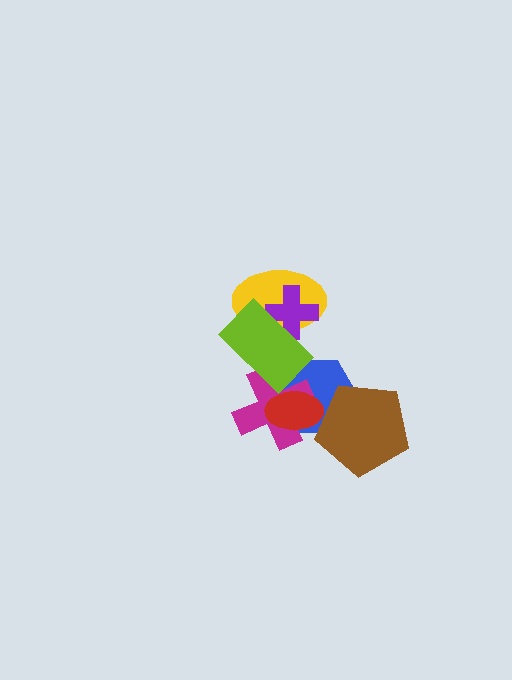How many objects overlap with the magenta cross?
3 objects overlap with the magenta cross.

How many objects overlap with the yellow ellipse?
2 objects overlap with the yellow ellipse.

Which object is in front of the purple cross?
The lime rectangle is in front of the purple cross.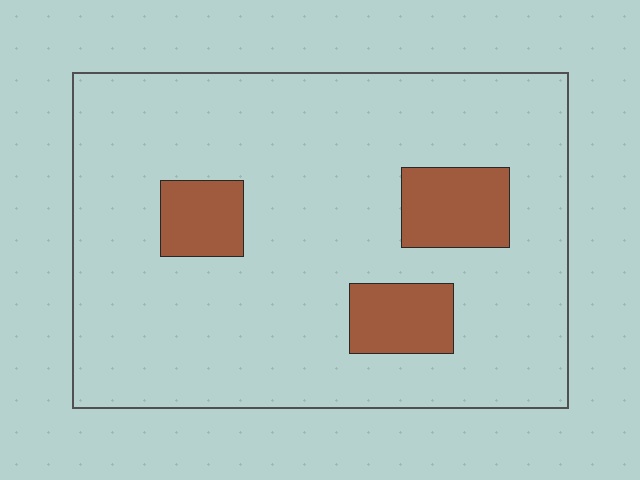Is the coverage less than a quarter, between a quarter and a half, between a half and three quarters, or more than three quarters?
Less than a quarter.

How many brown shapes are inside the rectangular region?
3.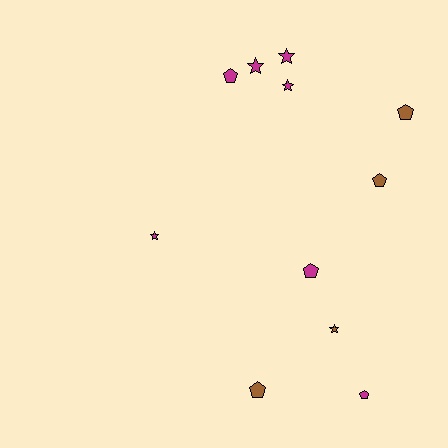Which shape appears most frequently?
Pentagon, with 6 objects.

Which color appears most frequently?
Magenta, with 7 objects.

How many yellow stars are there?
There are no yellow stars.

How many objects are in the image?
There are 11 objects.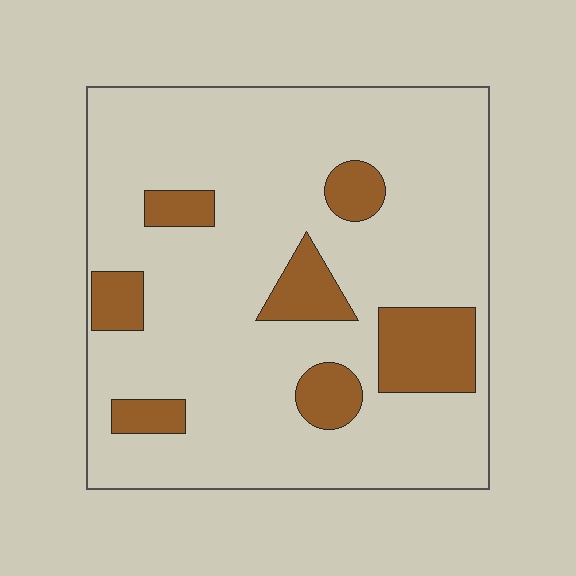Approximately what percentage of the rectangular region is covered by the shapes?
Approximately 15%.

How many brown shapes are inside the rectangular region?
7.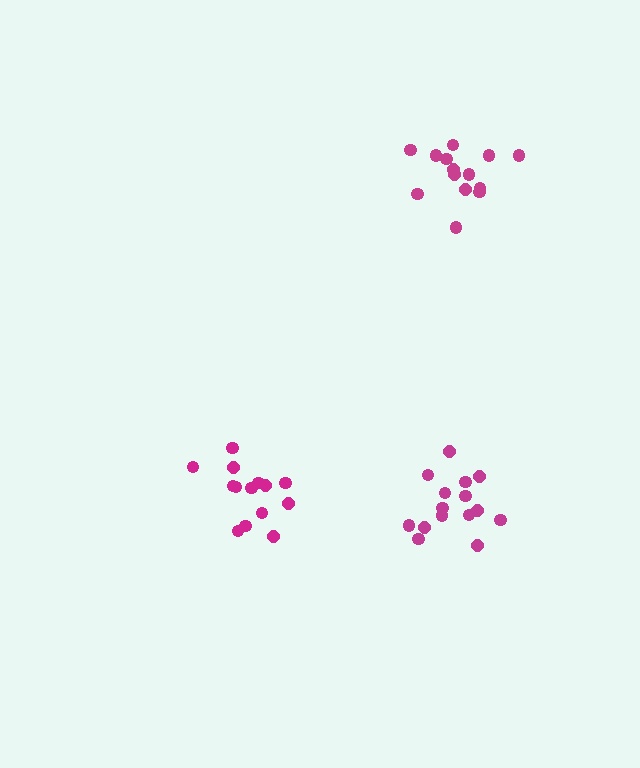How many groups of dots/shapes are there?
There are 3 groups.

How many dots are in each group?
Group 1: 14 dots, Group 2: 14 dots, Group 3: 15 dots (43 total).